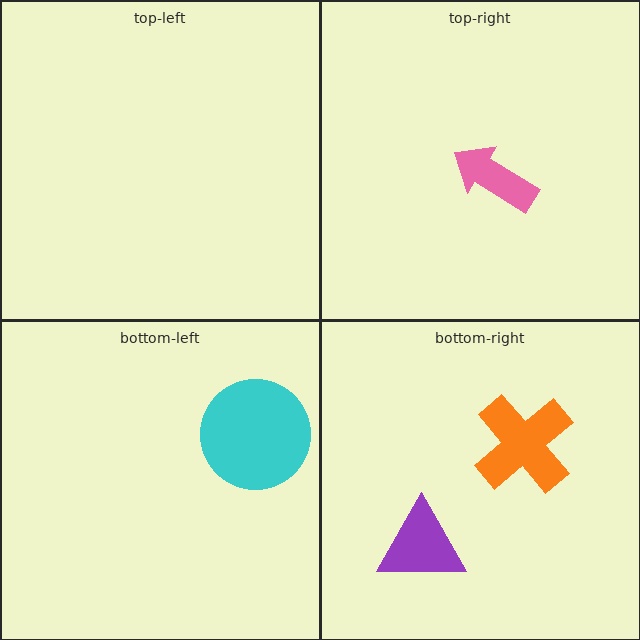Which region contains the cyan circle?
The bottom-left region.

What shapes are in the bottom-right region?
The purple triangle, the orange cross.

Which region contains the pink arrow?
The top-right region.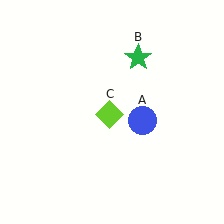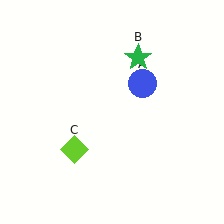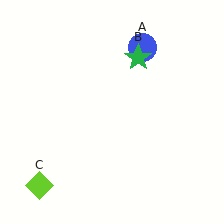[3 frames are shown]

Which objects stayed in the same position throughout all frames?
Green star (object B) remained stationary.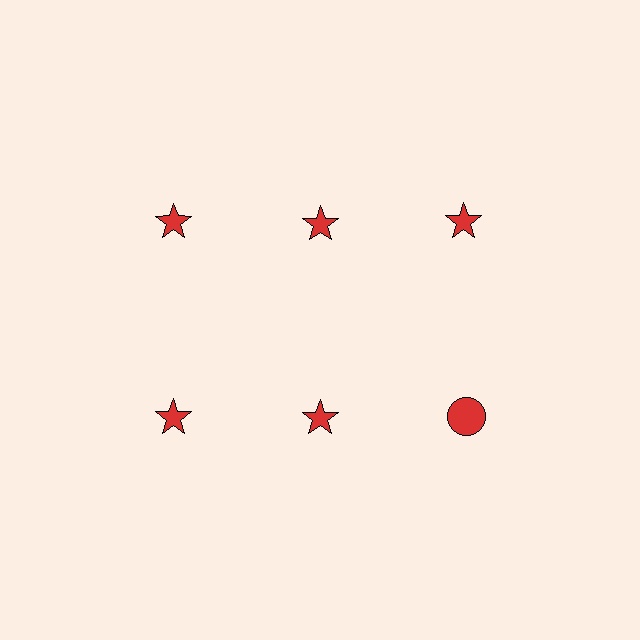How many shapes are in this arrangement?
There are 6 shapes arranged in a grid pattern.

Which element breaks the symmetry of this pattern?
The red circle in the second row, center column breaks the symmetry. All other shapes are red stars.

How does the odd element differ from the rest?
It has a different shape: circle instead of star.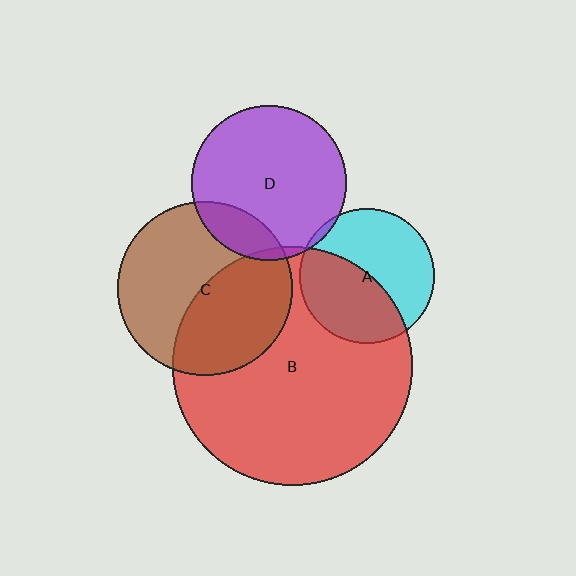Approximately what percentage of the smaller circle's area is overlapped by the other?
Approximately 15%.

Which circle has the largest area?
Circle B (red).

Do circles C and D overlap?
Yes.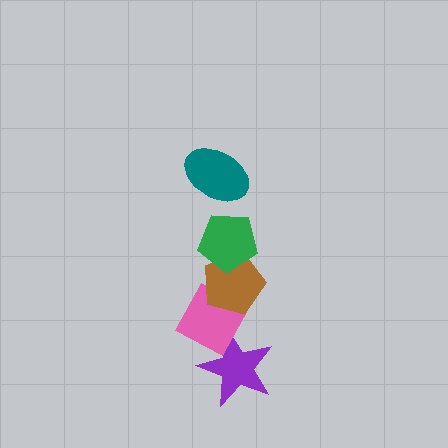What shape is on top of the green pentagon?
The teal ellipse is on top of the green pentagon.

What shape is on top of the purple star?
The pink diamond is on top of the purple star.